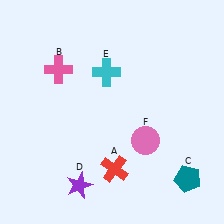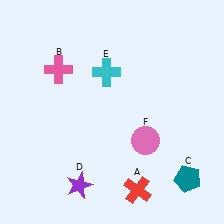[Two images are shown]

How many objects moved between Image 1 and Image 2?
1 object moved between the two images.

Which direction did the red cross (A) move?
The red cross (A) moved right.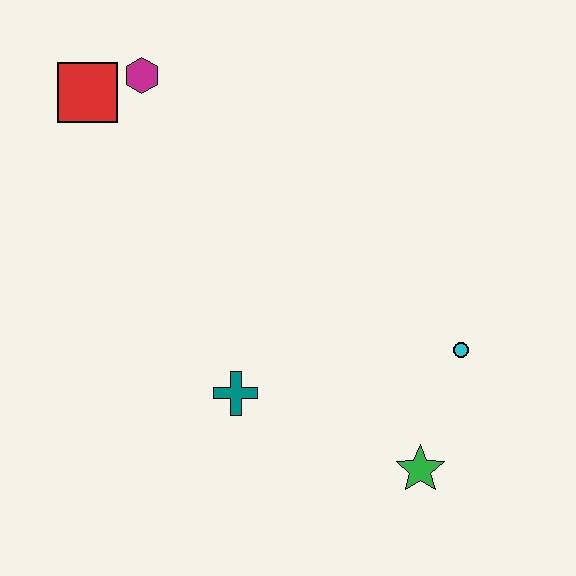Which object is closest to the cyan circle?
The green star is closest to the cyan circle.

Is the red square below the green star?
No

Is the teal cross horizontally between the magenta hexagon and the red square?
No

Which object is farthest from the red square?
The green star is farthest from the red square.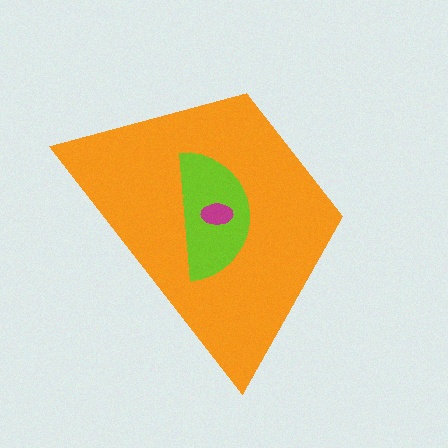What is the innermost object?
The magenta ellipse.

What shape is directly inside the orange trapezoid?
The lime semicircle.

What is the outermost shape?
The orange trapezoid.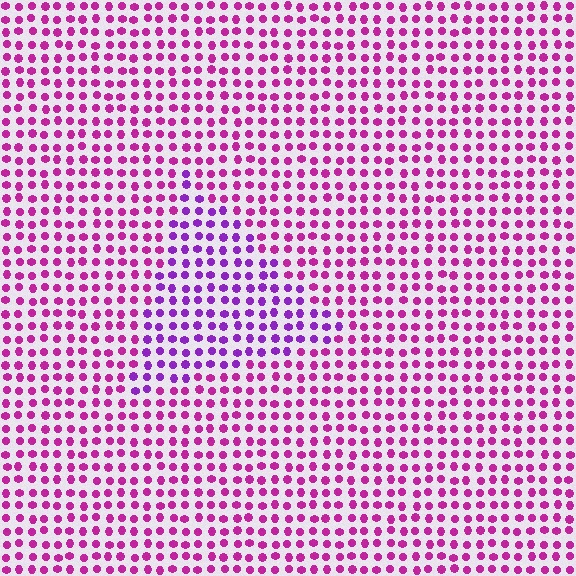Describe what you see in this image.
The image is filled with small magenta elements in a uniform arrangement. A triangle-shaped region is visible where the elements are tinted to a slightly different hue, forming a subtle color boundary.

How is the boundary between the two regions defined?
The boundary is defined purely by a slight shift in hue (about 32 degrees). Spacing, size, and orientation are identical on both sides.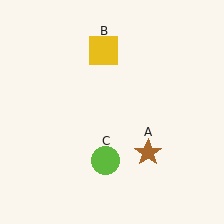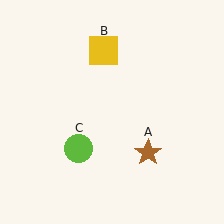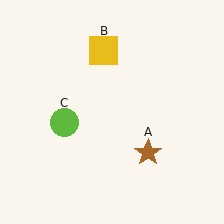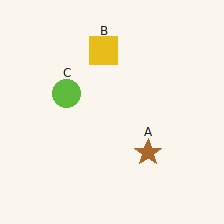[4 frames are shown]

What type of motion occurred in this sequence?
The lime circle (object C) rotated clockwise around the center of the scene.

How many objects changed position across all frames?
1 object changed position: lime circle (object C).